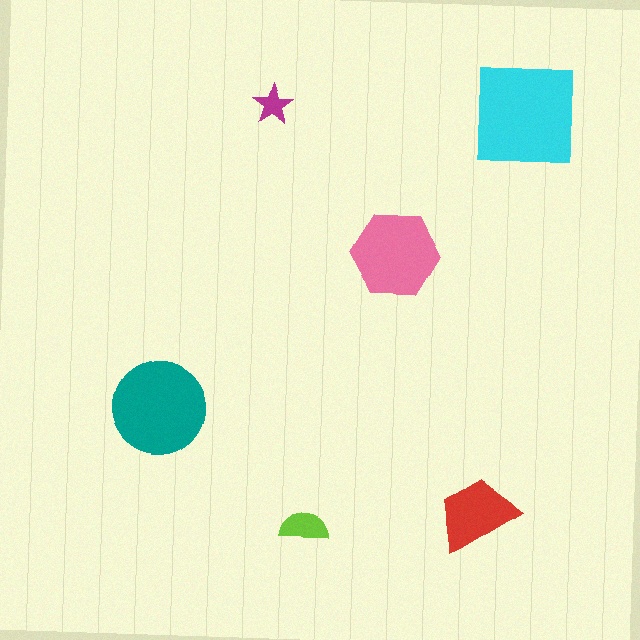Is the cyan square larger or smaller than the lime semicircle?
Larger.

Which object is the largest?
The cyan square.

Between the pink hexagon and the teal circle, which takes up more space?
The teal circle.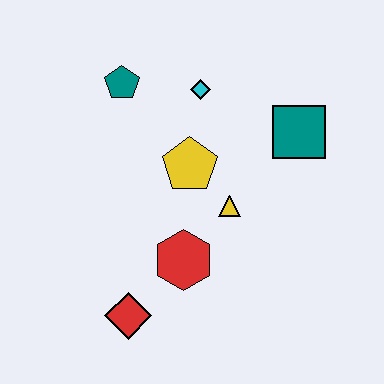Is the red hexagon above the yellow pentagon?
No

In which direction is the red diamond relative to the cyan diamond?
The red diamond is below the cyan diamond.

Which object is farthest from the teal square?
The red diamond is farthest from the teal square.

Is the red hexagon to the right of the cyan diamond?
No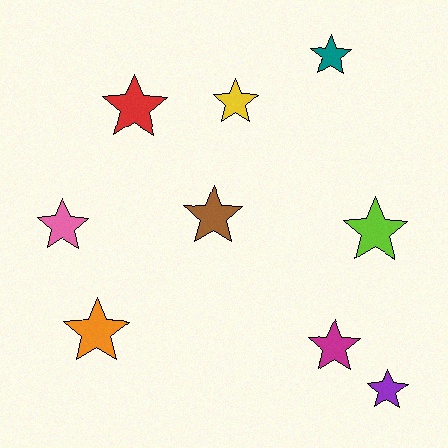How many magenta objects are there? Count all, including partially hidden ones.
There is 1 magenta object.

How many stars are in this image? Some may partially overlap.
There are 9 stars.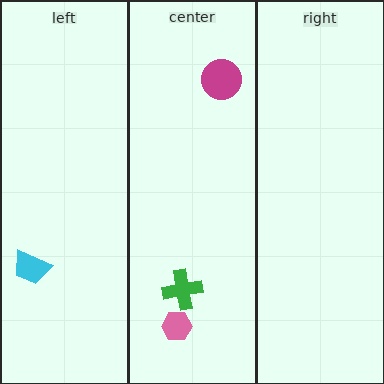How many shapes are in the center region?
3.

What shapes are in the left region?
The cyan trapezoid.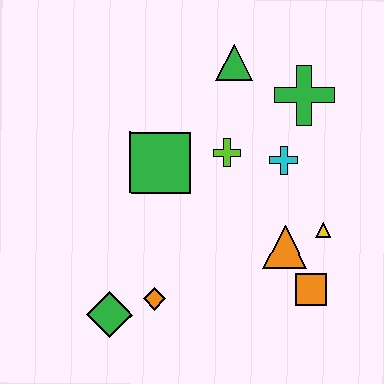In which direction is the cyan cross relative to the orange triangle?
The cyan cross is above the orange triangle.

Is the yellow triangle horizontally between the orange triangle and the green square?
No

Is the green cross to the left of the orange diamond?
No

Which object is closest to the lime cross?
The cyan cross is closest to the lime cross.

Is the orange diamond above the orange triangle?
No